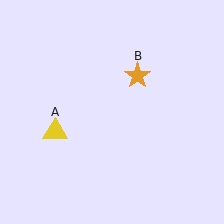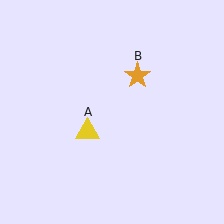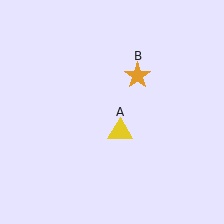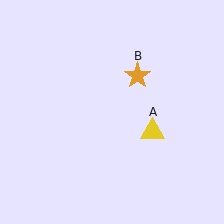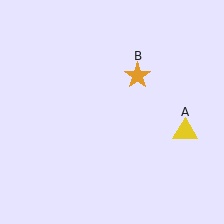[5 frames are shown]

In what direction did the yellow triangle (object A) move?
The yellow triangle (object A) moved right.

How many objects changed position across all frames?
1 object changed position: yellow triangle (object A).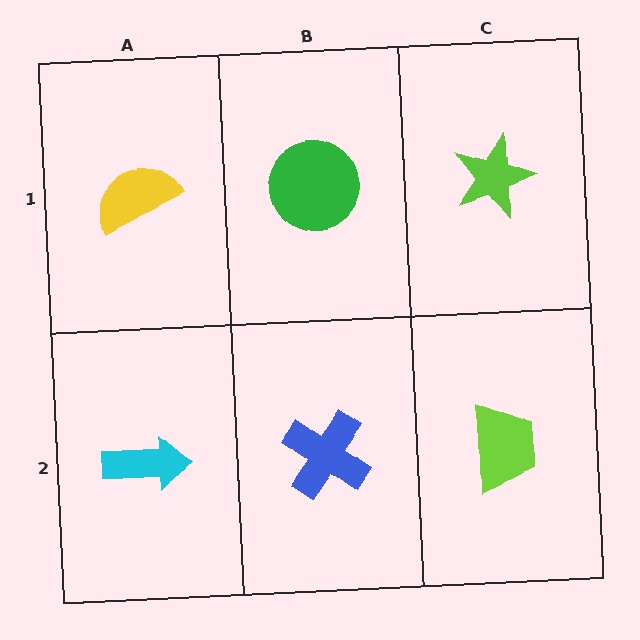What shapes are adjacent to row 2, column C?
A lime star (row 1, column C), a blue cross (row 2, column B).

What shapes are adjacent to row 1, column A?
A cyan arrow (row 2, column A), a green circle (row 1, column B).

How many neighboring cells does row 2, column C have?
2.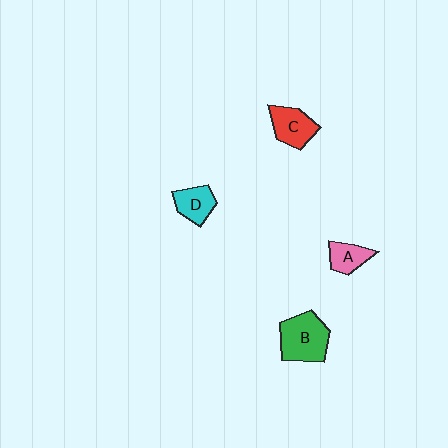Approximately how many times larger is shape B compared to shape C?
Approximately 1.4 times.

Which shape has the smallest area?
Shape A (pink).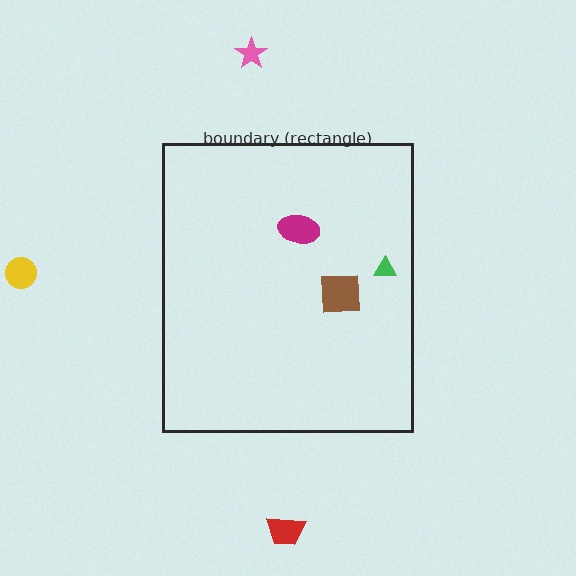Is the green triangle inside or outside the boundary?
Inside.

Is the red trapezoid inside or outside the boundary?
Outside.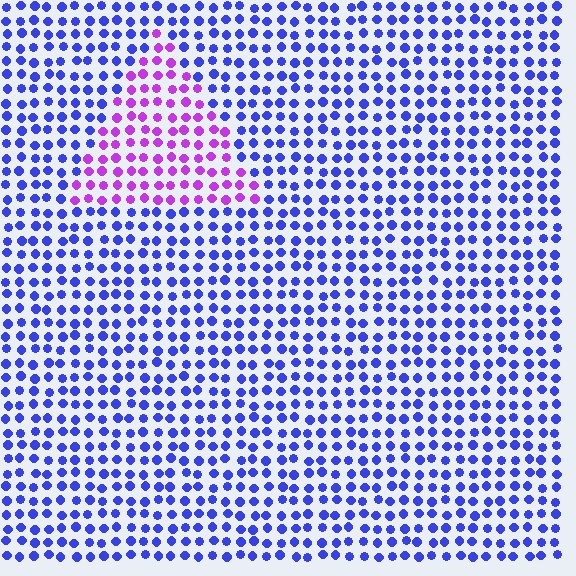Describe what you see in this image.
The image is filled with small blue elements in a uniform arrangement. A triangle-shaped region is visible where the elements are tinted to a slightly different hue, forming a subtle color boundary.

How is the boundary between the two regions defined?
The boundary is defined purely by a slight shift in hue (about 53 degrees). Spacing, size, and orientation are identical on both sides.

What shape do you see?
I see a triangle.